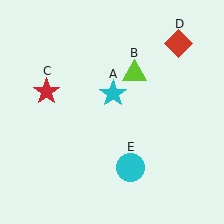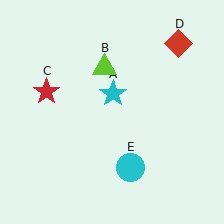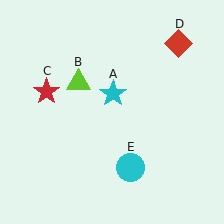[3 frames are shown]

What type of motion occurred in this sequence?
The lime triangle (object B) rotated counterclockwise around the center of the scene.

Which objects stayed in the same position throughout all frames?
Cyan star (object A) and red star (object C) and red diamond (object D) and cyan circle (object E) remained stationary.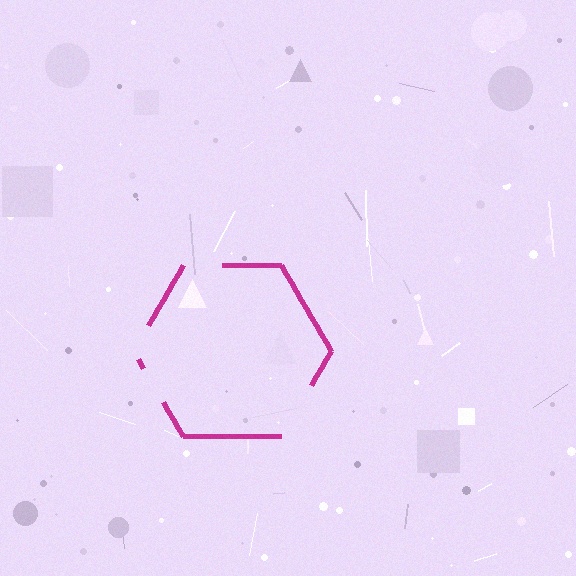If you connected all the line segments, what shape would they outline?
They would outline a hexagon.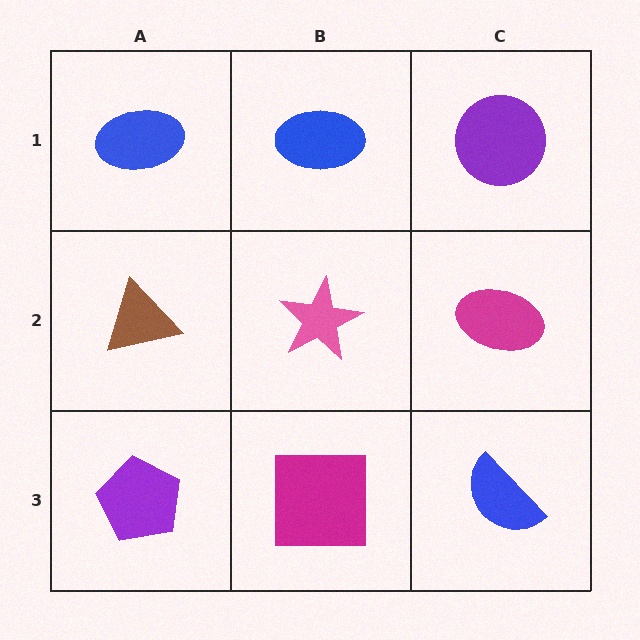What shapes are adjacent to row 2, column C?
A purple circle (row 1, column C), a blue semicircle (row 3, column C), a pink star (row 2, column B).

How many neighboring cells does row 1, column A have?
2.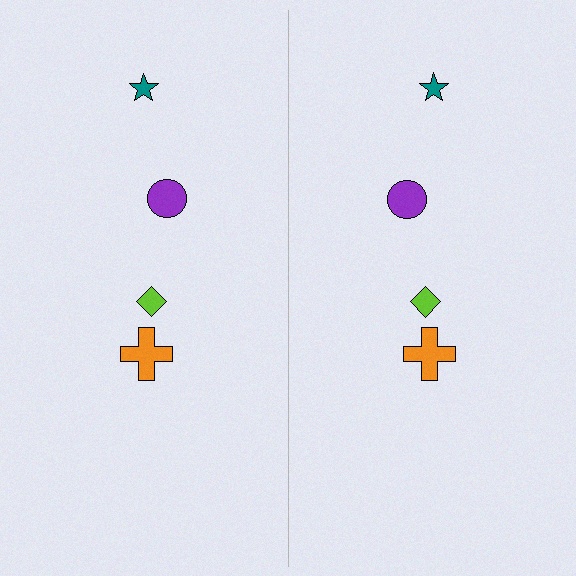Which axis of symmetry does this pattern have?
The pattern has a vertical axis of symmetry running through the center of the image.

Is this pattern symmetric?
Yes, this pattern has bilateral (reflection) symmetry.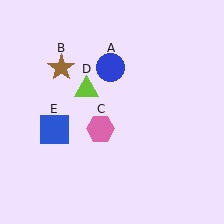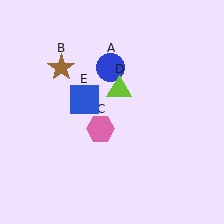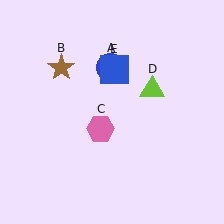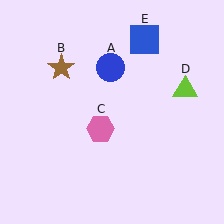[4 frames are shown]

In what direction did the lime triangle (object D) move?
The lime triangle (object D) moved right.